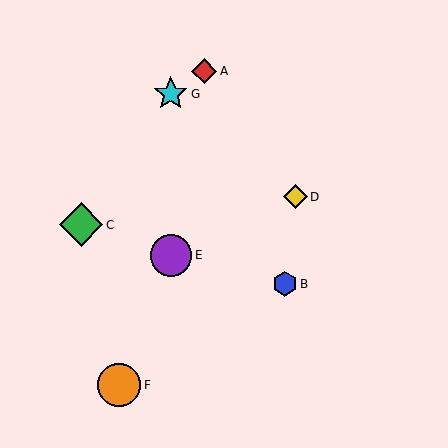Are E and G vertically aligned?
Yes, both are at x≈171.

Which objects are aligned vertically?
Objects E, G are aligned vertically.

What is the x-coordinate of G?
Object G is at x≈171.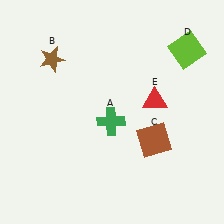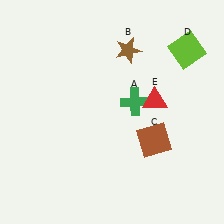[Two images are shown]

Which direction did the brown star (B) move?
The brown star (B) moved right.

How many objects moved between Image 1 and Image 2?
2 objects moved between the two images.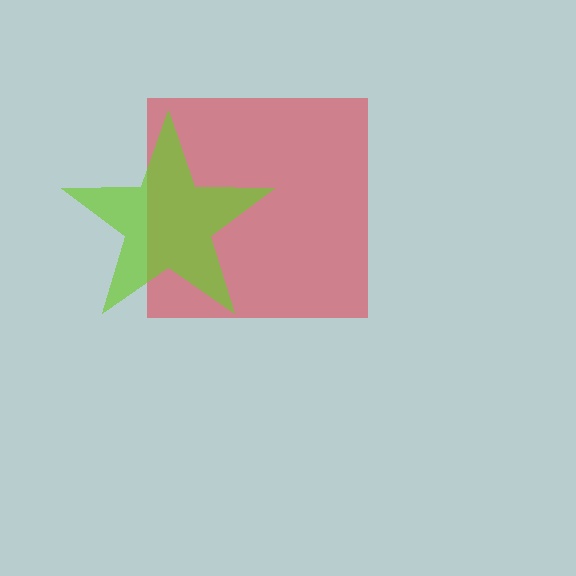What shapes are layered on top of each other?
The layered shapes are: a red square, a lime star.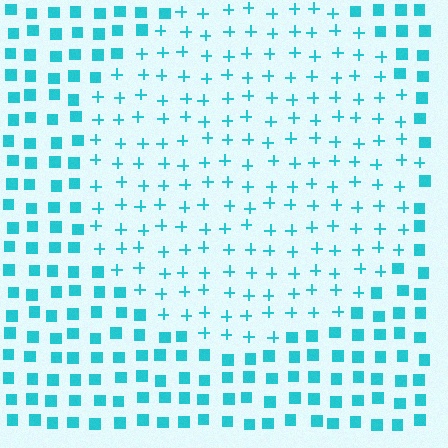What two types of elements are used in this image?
The image uses plus signs inside the circle region and squares outside it.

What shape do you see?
I see a circle.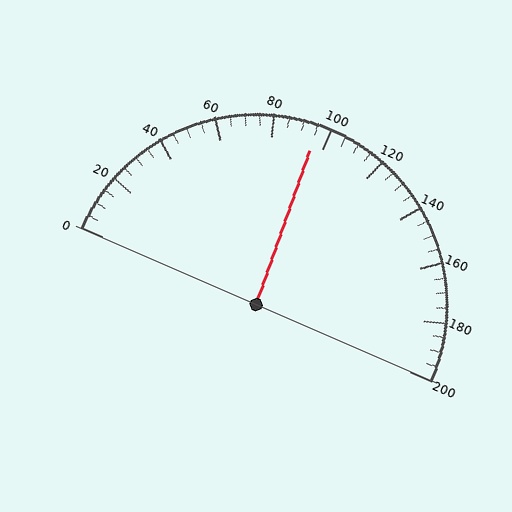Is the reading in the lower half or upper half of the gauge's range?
The reading is in the lower half of the range (0 to 200).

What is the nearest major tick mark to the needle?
The nearest major tick mark is 100.